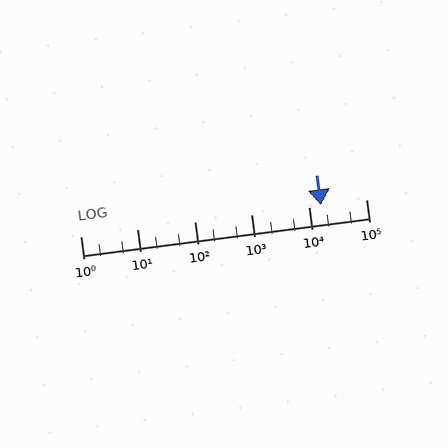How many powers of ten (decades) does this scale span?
The scale spans 5 decades, from 1 to 100000.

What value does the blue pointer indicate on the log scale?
The pointer indicates approximately 16000.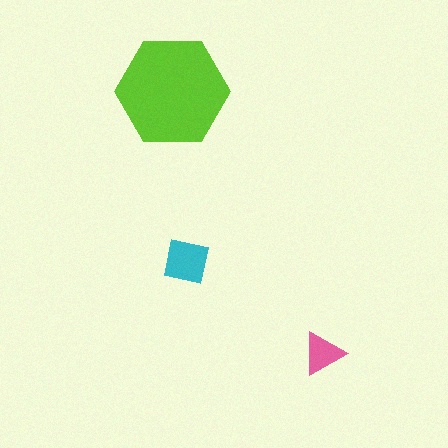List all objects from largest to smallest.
The lime hexagon, the cyan square, the pink triangle.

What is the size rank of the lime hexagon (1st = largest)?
1st.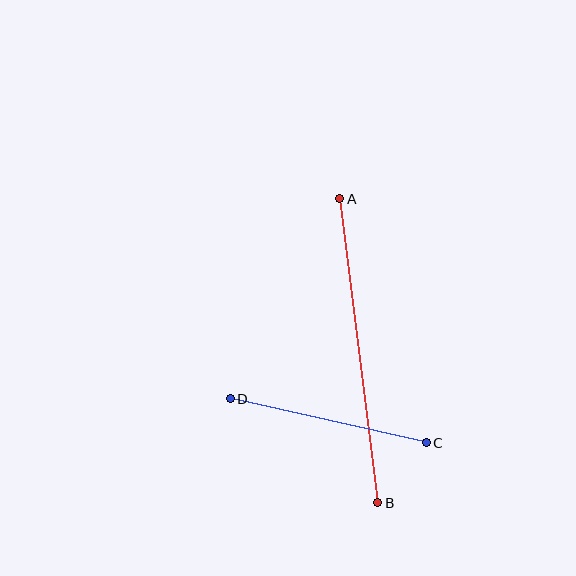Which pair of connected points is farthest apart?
Points A and B are farthest apart.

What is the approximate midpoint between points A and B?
The midpoint is at approximately (359, 351) pixels.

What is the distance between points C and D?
The distance is approximately 201 pixels.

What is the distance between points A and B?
The distance is approximately 306 pixels.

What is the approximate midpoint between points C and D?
The midpoint is at approximately (328, 421) pixels.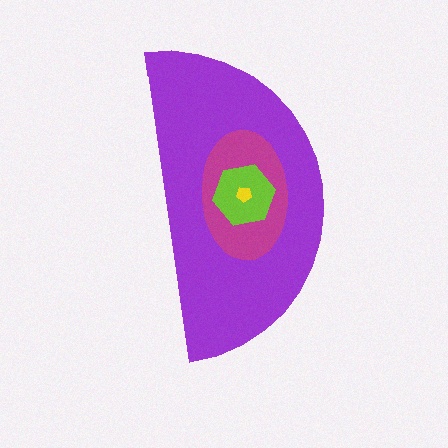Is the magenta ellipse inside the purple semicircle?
Yes.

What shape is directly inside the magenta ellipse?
The lime hexagon.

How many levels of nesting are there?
4.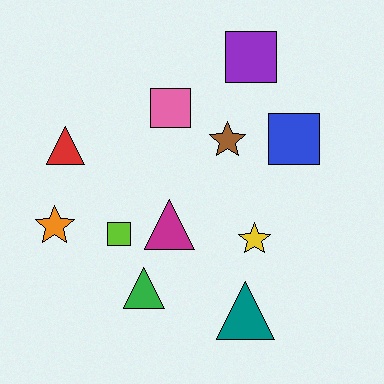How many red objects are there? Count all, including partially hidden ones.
There is 1 red object.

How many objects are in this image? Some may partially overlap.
There are 11 objects.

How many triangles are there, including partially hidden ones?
There are 4 triangles.